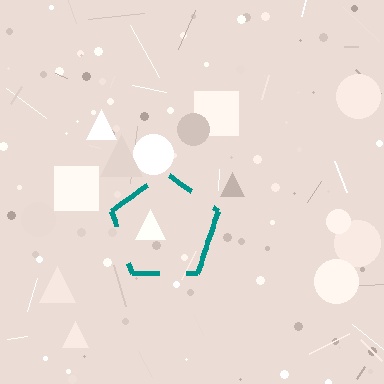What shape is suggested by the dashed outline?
The dashed outline suggests a pentagon.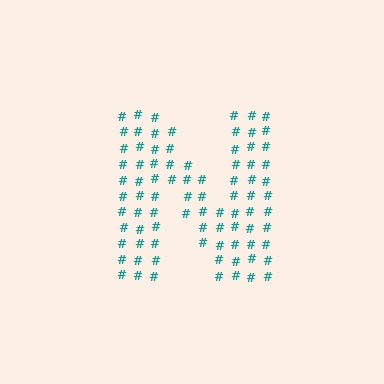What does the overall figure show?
The overall figure shows the letter N.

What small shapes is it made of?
It is made of small hash symbols.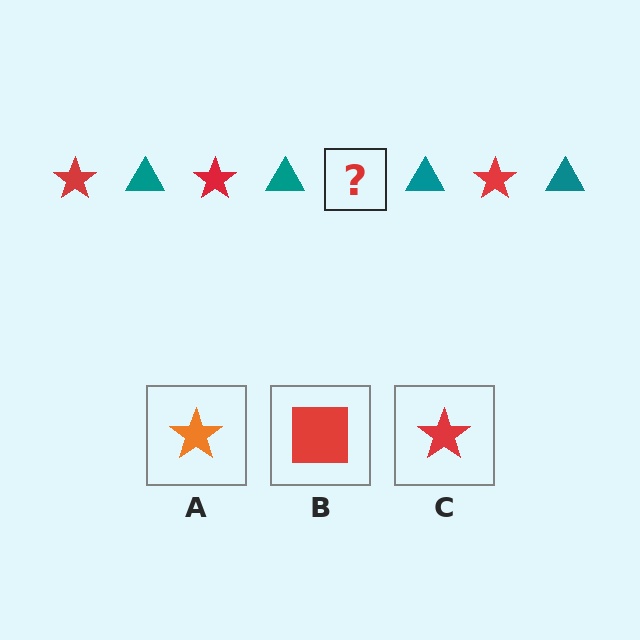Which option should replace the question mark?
Option C.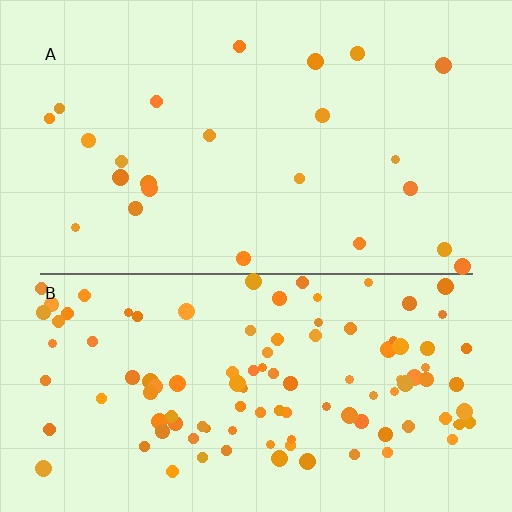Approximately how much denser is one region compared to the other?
Approximately 4.7× — region B over region A.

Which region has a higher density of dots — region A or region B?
B (the bottom).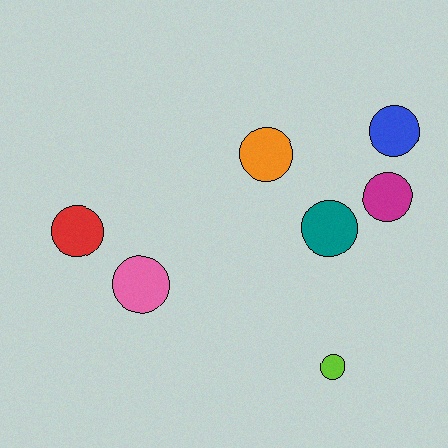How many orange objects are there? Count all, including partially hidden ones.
There is 1 orange object.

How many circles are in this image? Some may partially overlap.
There are 7 circles.